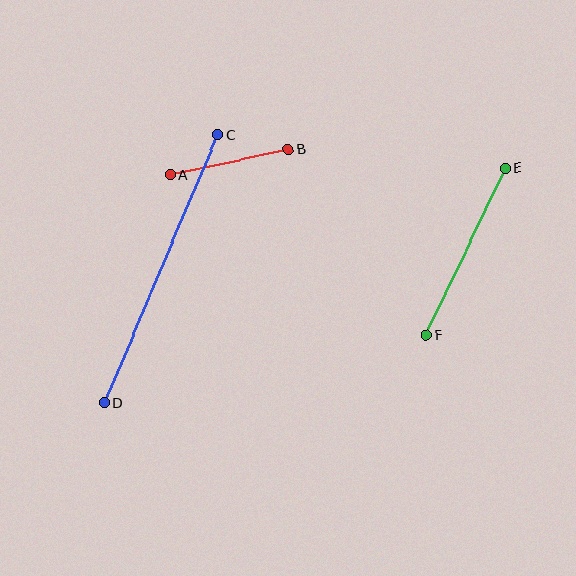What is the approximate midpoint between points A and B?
The midpoint is at approximately (229, 162) pixels.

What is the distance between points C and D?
The distance is approximately 291 pixels.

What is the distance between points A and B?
The distance is approximately 121 pixels.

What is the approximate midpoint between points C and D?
The midpoint is at approximately (161, 269) pixels.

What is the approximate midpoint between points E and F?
The midpoint is at approximately (466, 251) pixels.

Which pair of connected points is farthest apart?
Points C and D are farthest apart.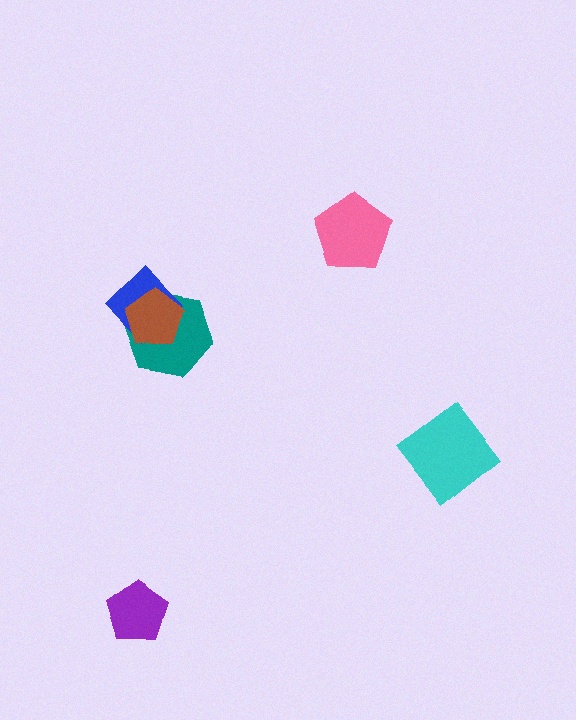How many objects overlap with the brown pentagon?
2 objects overlap with the brown pentagon.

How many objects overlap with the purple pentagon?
0 objects overlap with the purple pentagon.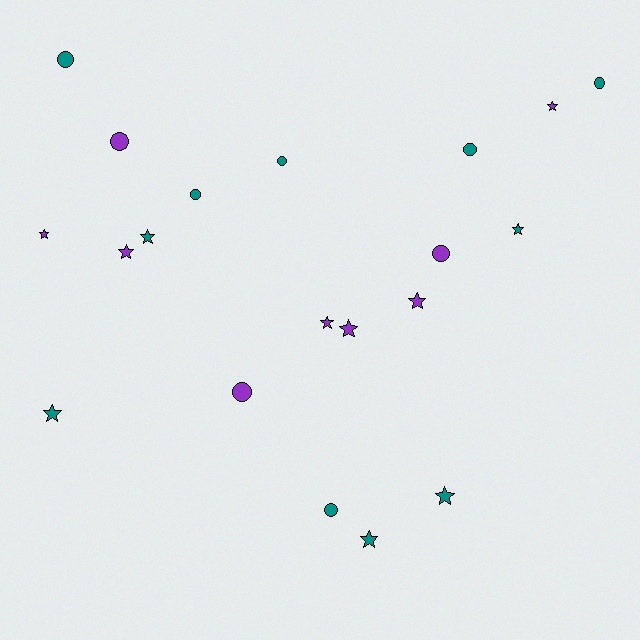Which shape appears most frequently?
Star, with 11 objects.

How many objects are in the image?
There are 20 objects.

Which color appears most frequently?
Teal, with 11 objects.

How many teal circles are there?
There are 6 teal circles.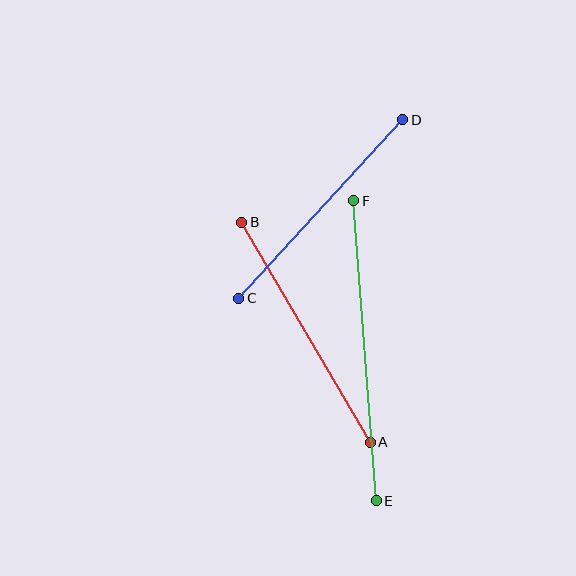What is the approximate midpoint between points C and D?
The midpoint is at approximately (321, 209) pixels.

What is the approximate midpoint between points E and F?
The midpoint is at approximately (365, 351) pixels.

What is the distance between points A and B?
The distance is approximately 255 pixels.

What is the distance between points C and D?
The distance is approximately 243 pixels.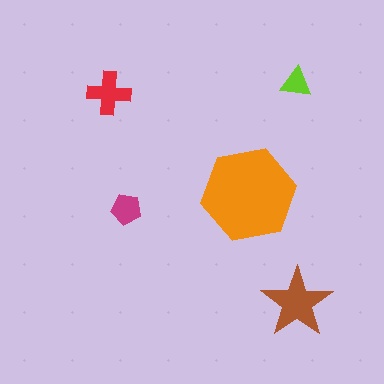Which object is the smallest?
The lime triangle.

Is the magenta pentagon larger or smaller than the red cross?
Smaller.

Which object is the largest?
The orange hexagon.